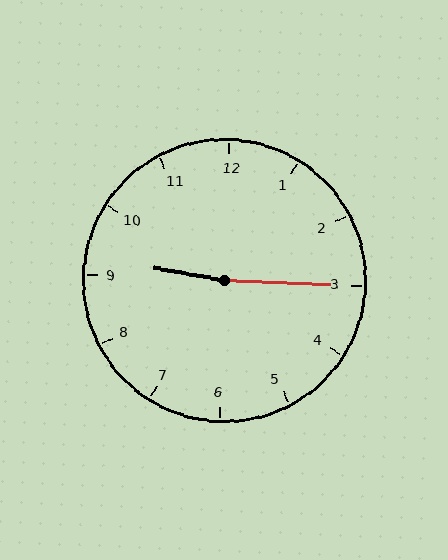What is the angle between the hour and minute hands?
Approximately 172 degrees.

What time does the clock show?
9:15.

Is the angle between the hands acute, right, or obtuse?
It is obtuse.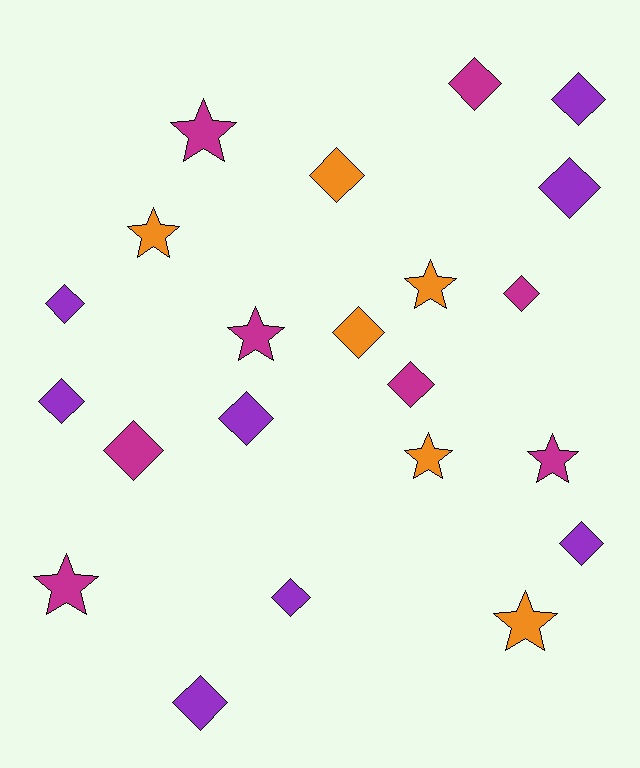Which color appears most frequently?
Purple, with 8 objects.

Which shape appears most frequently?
Diamond, with 14 objects.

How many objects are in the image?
There are 22 objects.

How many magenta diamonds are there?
There are 4 magenta diamonds.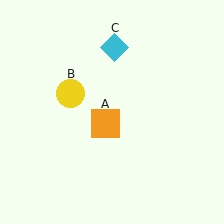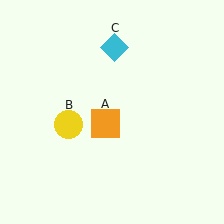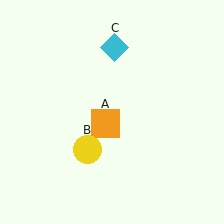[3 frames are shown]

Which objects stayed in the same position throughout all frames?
Orange square (object A) and cyan diamond (object C) remained stationary.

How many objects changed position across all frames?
1 object changed position: yellow circle (object B).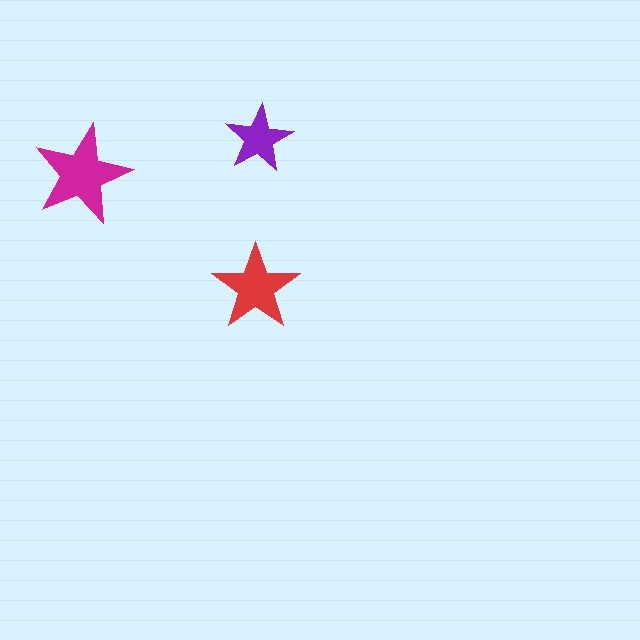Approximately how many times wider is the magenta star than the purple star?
About 1.5 times wider.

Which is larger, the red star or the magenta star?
The magenta one.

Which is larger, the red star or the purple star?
The red one.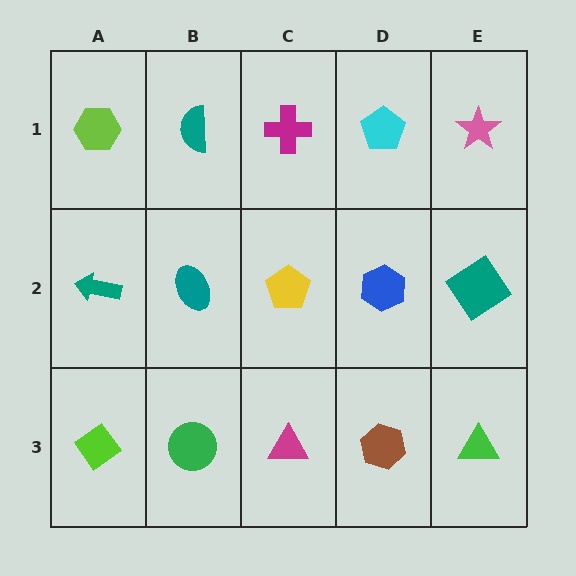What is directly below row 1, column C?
A yellow pentagon.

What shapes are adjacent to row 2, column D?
A cyan pentagon (row 1, column D), a brown hexagon (row 3, column D), a yellow pentagon (row 2, column C), a teal diamond (row 2, column E).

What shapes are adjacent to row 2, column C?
A magenta cross (row 1, column C), a magenta triangle (row 3, column C), a teal ellipse (row 2, column B), a blue hexagon (row 2, column D).